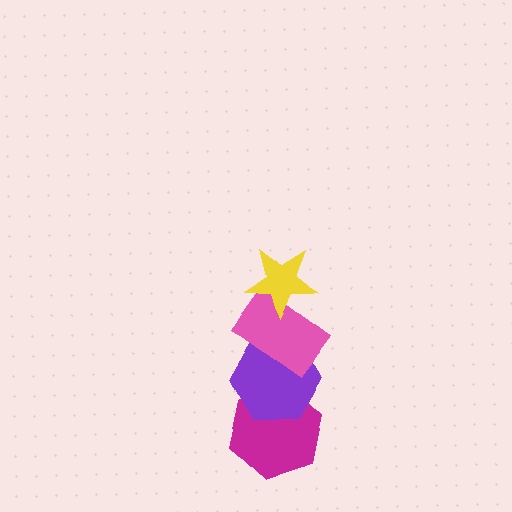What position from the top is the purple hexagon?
The purple hexagon is 3rd from the top.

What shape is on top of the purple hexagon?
The pink rectangle is on top of the purple hexagon.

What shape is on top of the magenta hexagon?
The purple hexagon is on top of the magenta hexagon.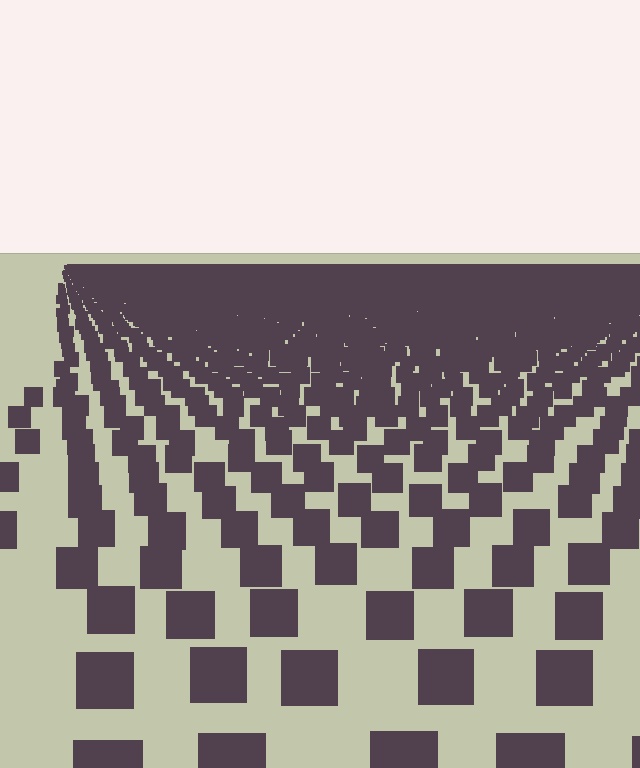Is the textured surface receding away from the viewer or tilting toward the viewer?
The surface is receding away from the viewer. Texture elements get smaller and denser toward the top.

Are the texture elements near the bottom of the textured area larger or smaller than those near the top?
Larger. Near the bottom, elements are closer to the viewer and appear at a bigger on-screen size.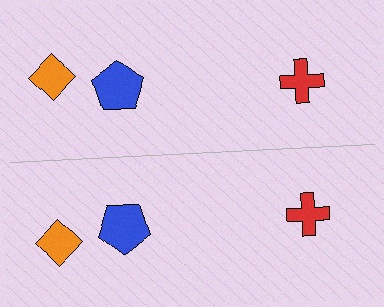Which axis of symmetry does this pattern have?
The pattern has a horizontal axis of symmetry running through the center of the image.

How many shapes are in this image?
There are 6 shapes in this image.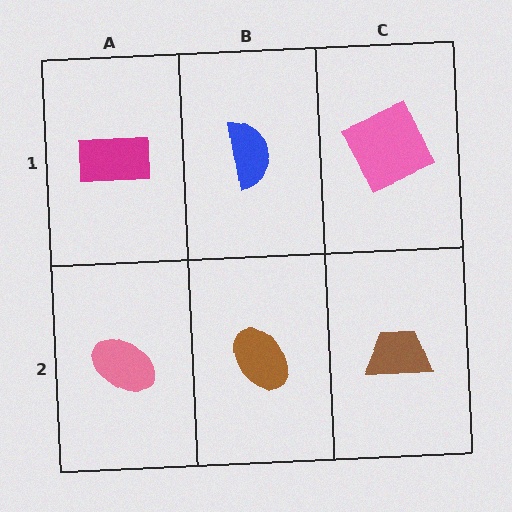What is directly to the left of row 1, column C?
A blue semicircle.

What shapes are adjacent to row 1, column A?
A pink ellipse (row 2, column A), a blue semicircle (row 1, column B).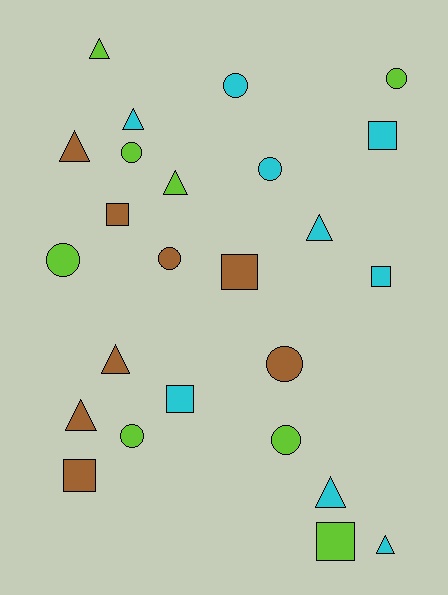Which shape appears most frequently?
Circle, with 9 objects.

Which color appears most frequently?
Cyan, with 9 objects.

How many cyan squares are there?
There are 3 cyan squares.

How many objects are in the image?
There are 25 objects.